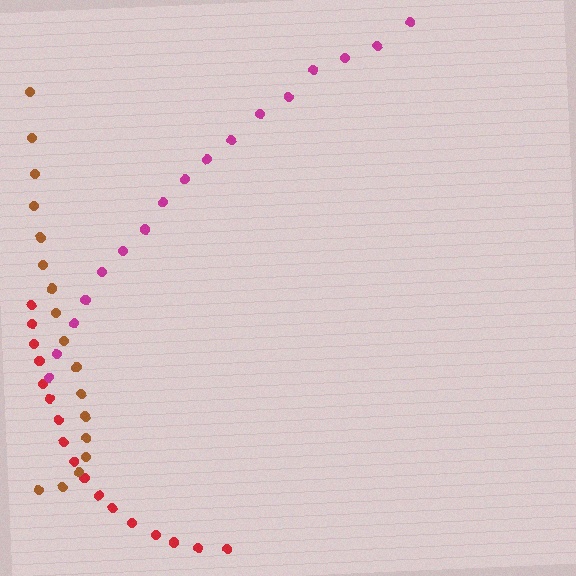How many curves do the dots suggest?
There are 3 distinct paths.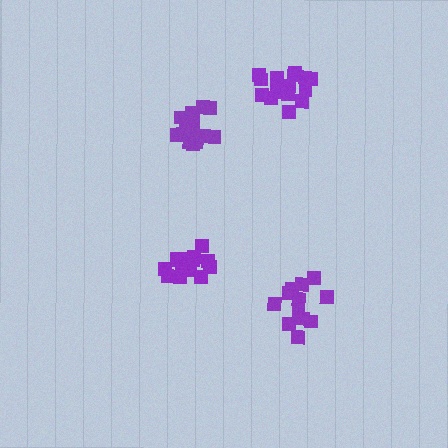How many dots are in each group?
Group 1: 17 dots, Group 2: 16 dots, Group 3: 12 dots, Group 4: 17 dots (62 total).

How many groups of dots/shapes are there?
There are 4 groups.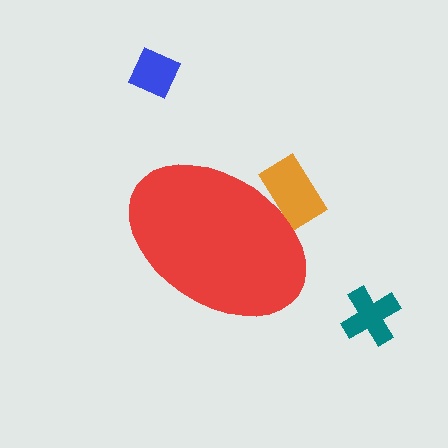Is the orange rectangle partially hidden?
Yes, the orange rectangle is partially hidden behind the red ellipse.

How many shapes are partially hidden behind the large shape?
1 shape is partially hidden.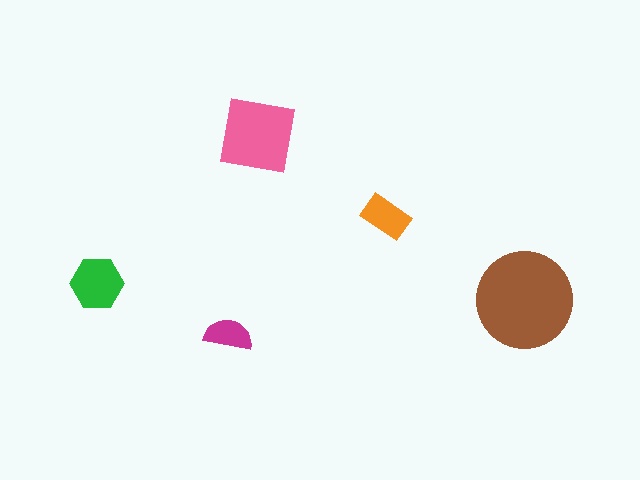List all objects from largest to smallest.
The brown circle, the pink square, the green hexagon, the orange rectangle, the magenta semicircle.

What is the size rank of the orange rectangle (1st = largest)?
4th.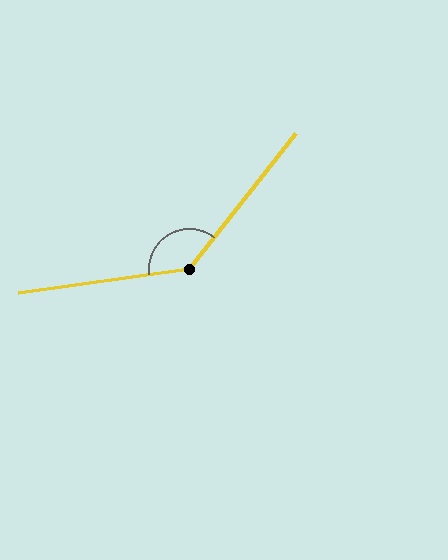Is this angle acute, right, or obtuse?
It is obtuse.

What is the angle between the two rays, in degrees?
Approximately 136 degrees.